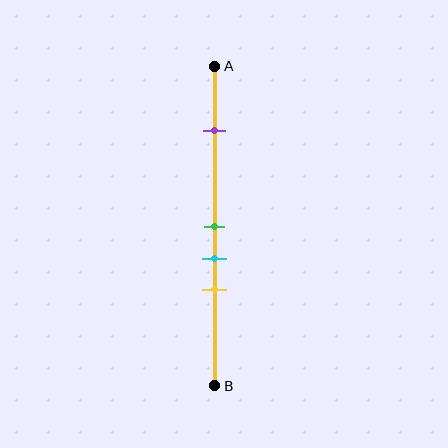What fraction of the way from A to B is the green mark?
The green mark is approximately 50% (0.5) of the way from A to B.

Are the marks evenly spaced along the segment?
No, the marks are not evenly spaced.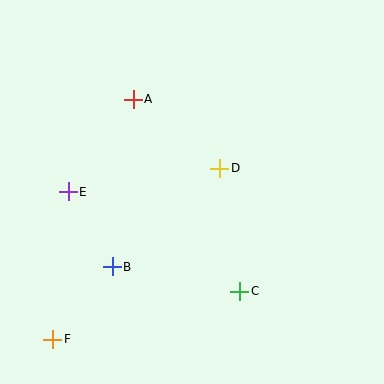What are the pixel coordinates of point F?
Point F is at (53, 339).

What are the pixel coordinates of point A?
Point A is at (133, 99).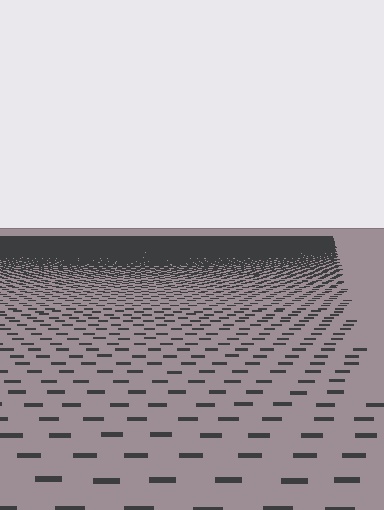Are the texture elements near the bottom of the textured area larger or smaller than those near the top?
Larger. Near the bottom, elements are closer to the viewer and appear at a bigger on-screen size.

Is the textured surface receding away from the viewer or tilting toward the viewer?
The surface is receding away from the viewer. Texture elements get smaller and denser toward the top.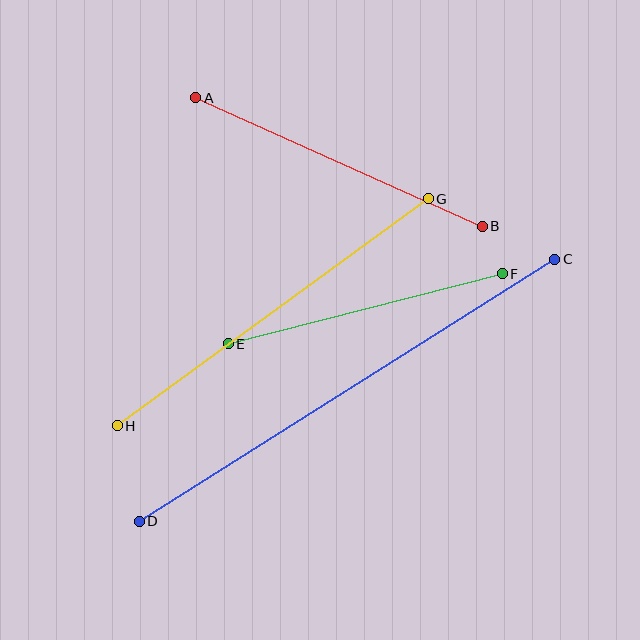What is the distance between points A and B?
The distance is approximately 314 pixels.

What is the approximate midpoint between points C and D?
The midpoint is at approximately (347, 390) pixels.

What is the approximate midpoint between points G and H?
The midpoint is at approximately (273, 312) pixels.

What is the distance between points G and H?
The distance is approximately 385 pixels.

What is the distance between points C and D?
The distance is approximately 492 pixels.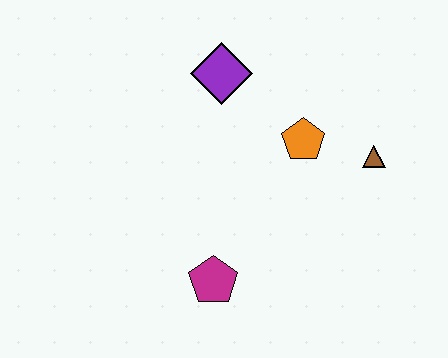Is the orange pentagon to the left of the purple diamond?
No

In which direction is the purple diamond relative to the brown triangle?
The purple diamond is to the left of the brown triangle.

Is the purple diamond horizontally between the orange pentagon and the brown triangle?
No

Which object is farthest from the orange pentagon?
The magenta pentagon is farthest from the orange pentagon.